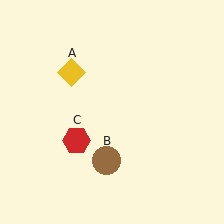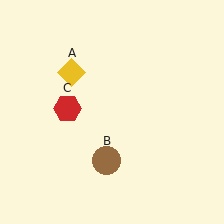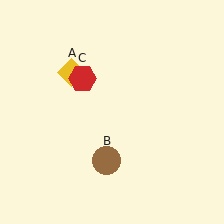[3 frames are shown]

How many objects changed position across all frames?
1 object changed position: red hexagon (object C).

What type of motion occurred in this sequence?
The red hexagon (object C) rotated clockwise around the center of the scene.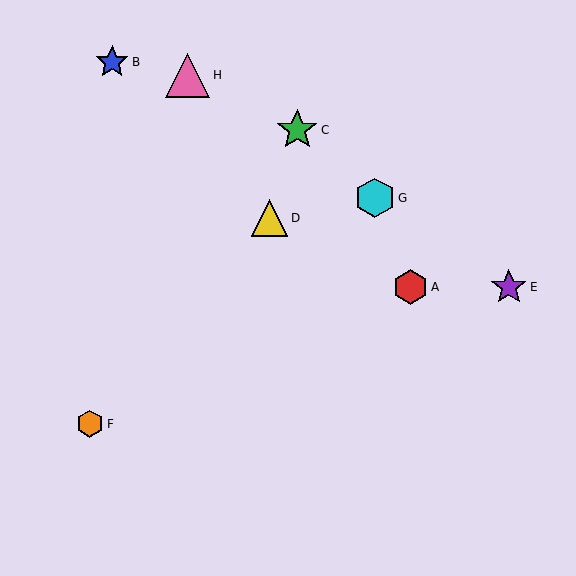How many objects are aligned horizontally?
2 objects (A, E) are aligned horizontally.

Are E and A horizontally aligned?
Yes, both are at y≈287.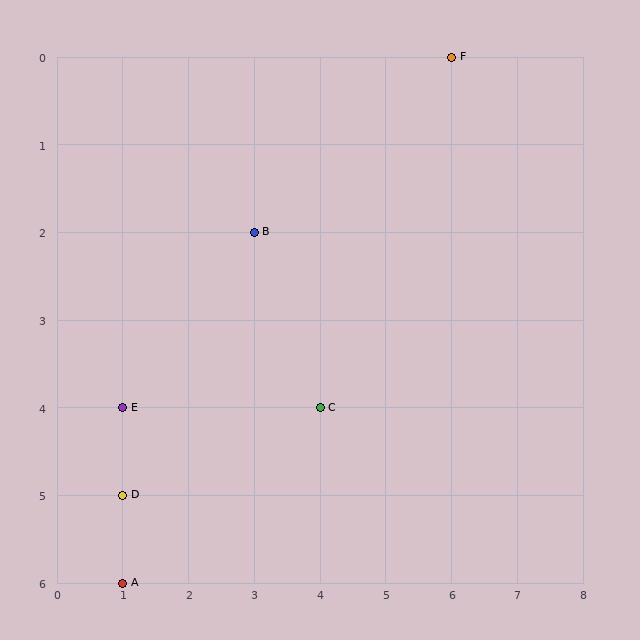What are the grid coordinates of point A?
Point A is at grid coordinates (1, 6).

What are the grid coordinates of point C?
Point C is at grid coordinates (4, 4).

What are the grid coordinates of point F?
Point F is at grid coordinates (6, 0).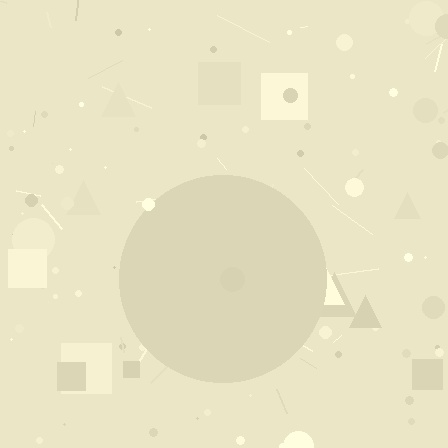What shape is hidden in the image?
A circle is hidden in the image.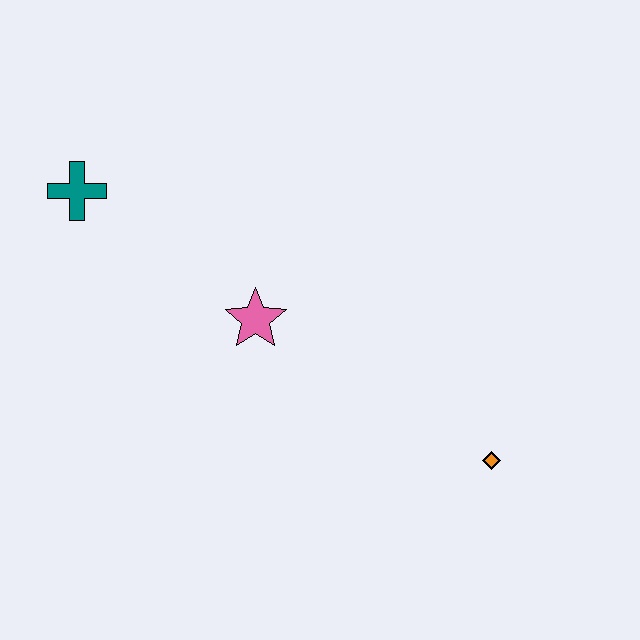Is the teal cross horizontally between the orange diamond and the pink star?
No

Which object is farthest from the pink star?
The orange diamond is farthest from the pink star.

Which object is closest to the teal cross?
The pink star is closest to the teal cross.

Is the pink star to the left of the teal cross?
No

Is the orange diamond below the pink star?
Yes